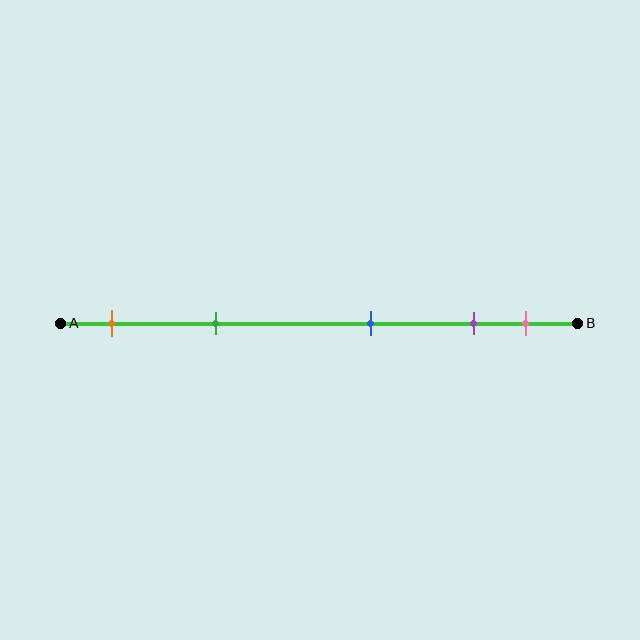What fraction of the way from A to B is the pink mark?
The pink mark is approximately 90% (0.9) of the way from A to B.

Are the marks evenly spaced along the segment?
No, the marks are not evenly spaced.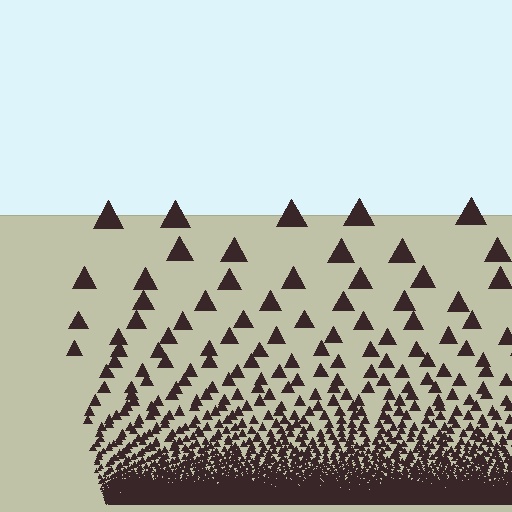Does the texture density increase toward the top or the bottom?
Density increases toward the bottom.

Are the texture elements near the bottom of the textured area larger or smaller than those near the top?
Smaller. The gradient is inverted — elements near the bottom are smaller and denser.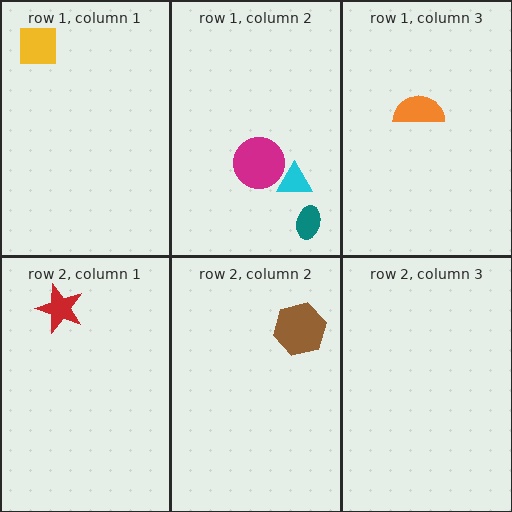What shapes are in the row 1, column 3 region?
The orange semicircle.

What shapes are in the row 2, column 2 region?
The brown hexagon.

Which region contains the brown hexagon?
The row 2, column 2 region.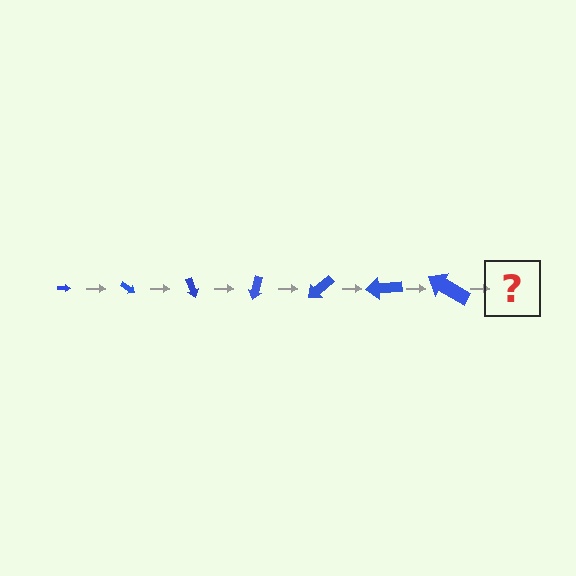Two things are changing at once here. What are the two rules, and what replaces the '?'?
The two rules are that the arrow grows larger each step and it rotates 35 degrees each step. The '?' should be an arrow, larger than the previous one and rotated 245 degrees from the start.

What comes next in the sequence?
The next element should be an arrow, larger than the previous one and rotated 245 degrees from the start.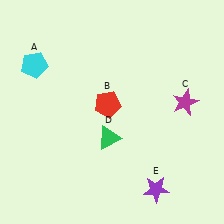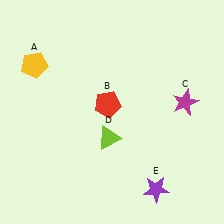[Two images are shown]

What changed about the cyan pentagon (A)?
In Image 1, A is cyan. In Image 2, it changed to yellow.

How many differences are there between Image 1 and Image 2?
There are 2 differences between the two images.